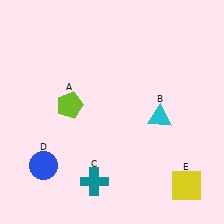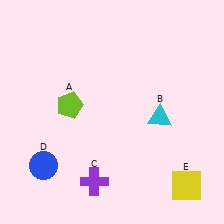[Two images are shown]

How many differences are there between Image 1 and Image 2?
There is 1 difference between the two images.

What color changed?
The cross (C) changed from teal in Image 1 to purple in Image 2.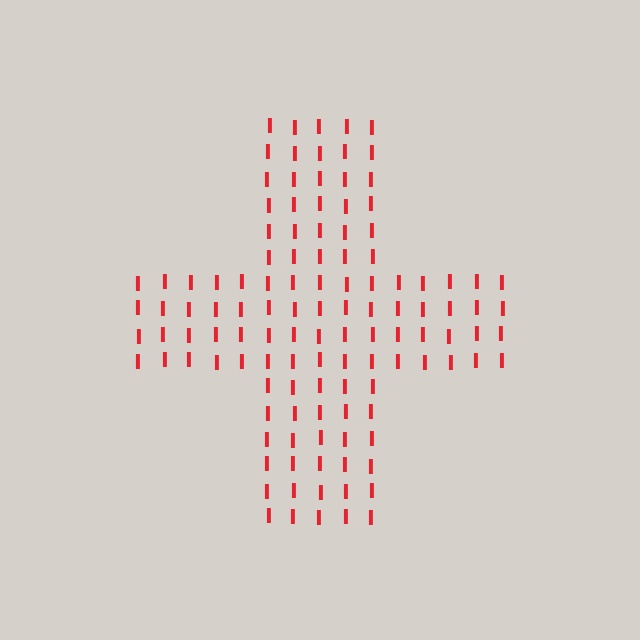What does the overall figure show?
The overall figure shows a cross.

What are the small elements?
The small elements are letter I's.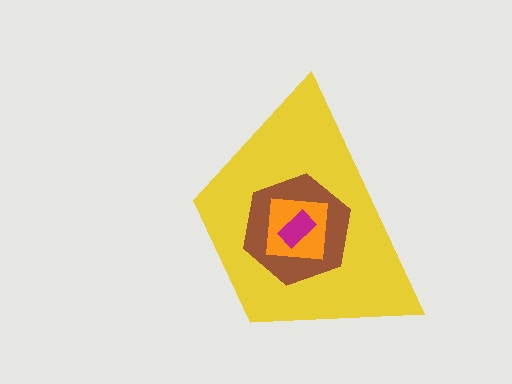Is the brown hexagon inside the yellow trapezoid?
Yes.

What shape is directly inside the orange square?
The magenta rectangle.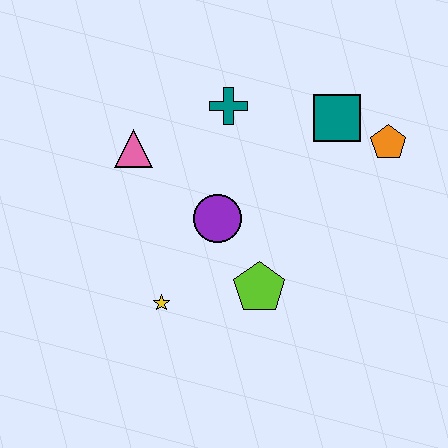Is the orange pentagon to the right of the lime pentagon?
Yes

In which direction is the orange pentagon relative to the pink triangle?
The orange pentagon is to the right of the pink triangle.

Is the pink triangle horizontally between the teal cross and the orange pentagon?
No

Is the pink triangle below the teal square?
Yes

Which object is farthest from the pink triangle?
The orange pentagon is farthest from the pink triangle.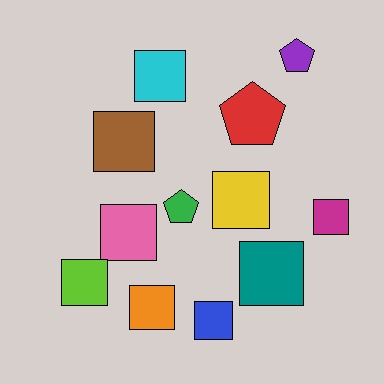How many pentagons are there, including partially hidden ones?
There are 3 pentagons.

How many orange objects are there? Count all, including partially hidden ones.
There is 1 orange object.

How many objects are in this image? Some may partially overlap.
There are 12 objects.